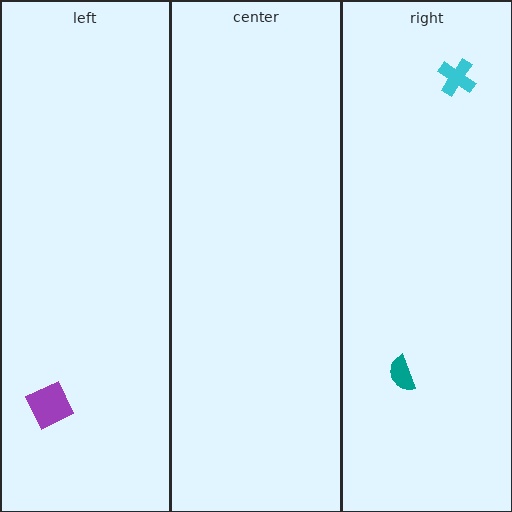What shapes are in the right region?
The teal semicircle, the cyan cross.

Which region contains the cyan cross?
The right region.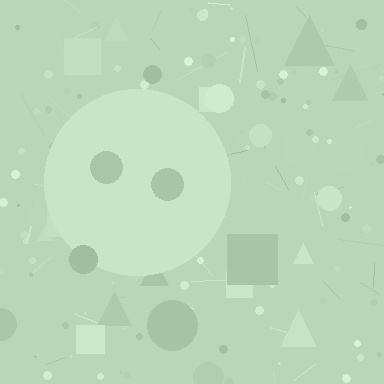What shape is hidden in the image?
A circle is hidden in the image.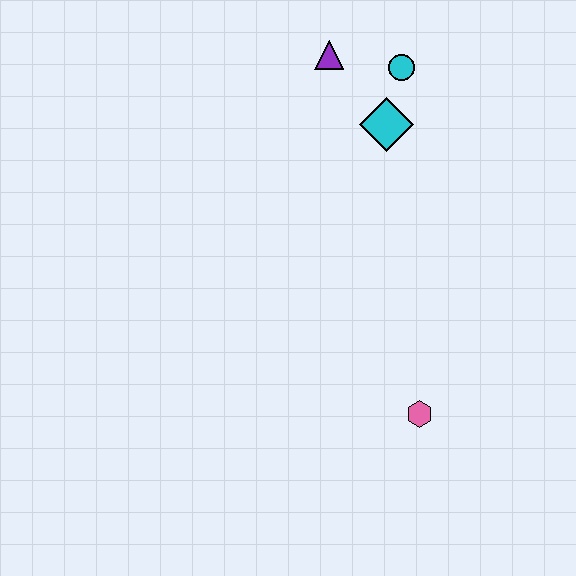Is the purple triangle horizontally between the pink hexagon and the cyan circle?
No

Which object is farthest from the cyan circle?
The pink hexagon is farthest from the cyan circle.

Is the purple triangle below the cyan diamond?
No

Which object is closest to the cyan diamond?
The cyan circle is closest to the cyan diamond.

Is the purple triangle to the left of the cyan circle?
Yes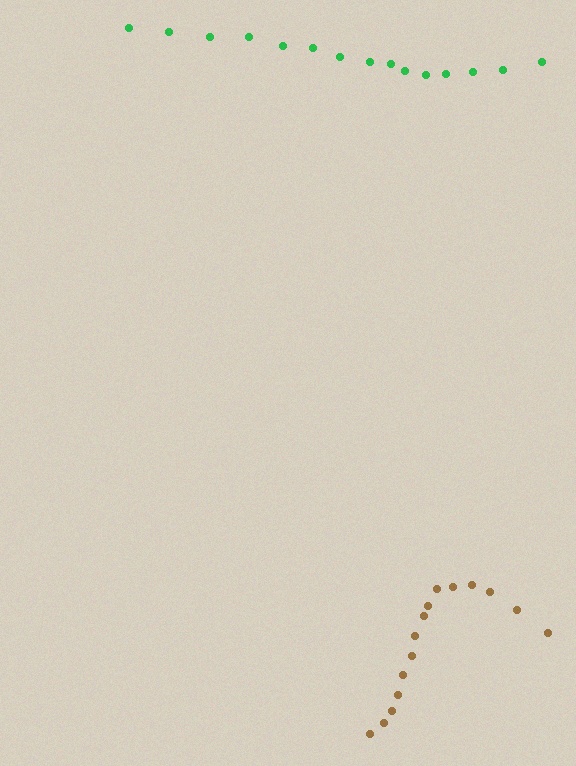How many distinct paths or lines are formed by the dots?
There are 2 distinct paths.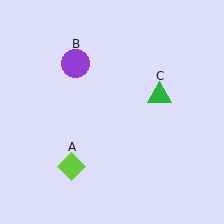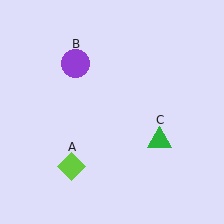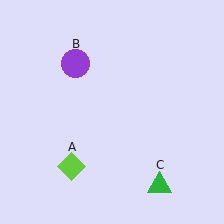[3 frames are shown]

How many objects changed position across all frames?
1 object changed position: green triangle (object C).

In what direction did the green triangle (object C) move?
The green triangle (object C) moved down.